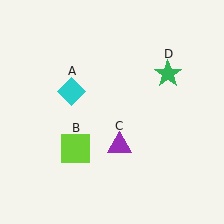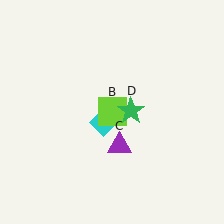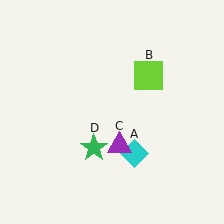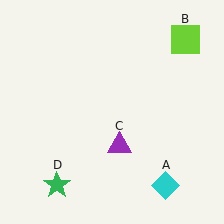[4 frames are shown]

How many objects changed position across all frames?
3 objects changed position: cyan diamond (object A), lime square (object B), green star (object D).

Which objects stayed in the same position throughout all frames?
Purple triangle (object C) remained stationary.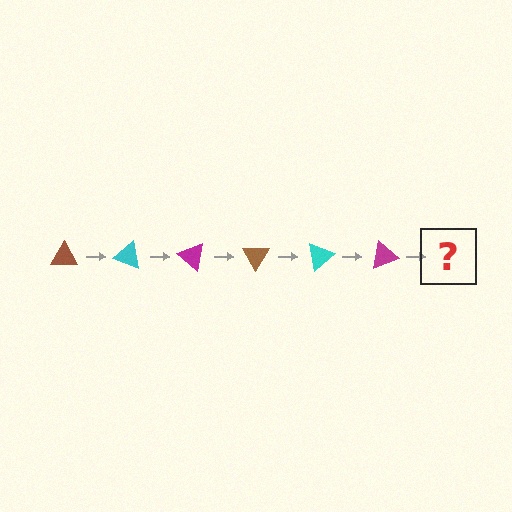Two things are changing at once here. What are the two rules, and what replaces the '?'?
The two rules are that it rotates 20 degrees each step and the color cycles through brown, cyan, and magenta. The '?' should be a brown triangle, rotated 120 degrees from the start.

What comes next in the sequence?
The next element should be a brown triangle, rotated 120 degrees from the start.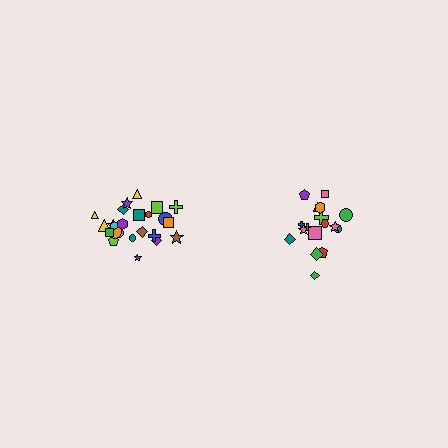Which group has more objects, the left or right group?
The left group.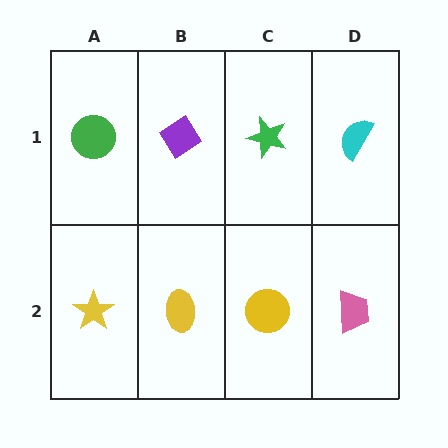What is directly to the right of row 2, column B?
A yellow circle.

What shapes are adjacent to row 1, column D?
A pink trapezoid (row 2, column D), a green star (row 1, column C).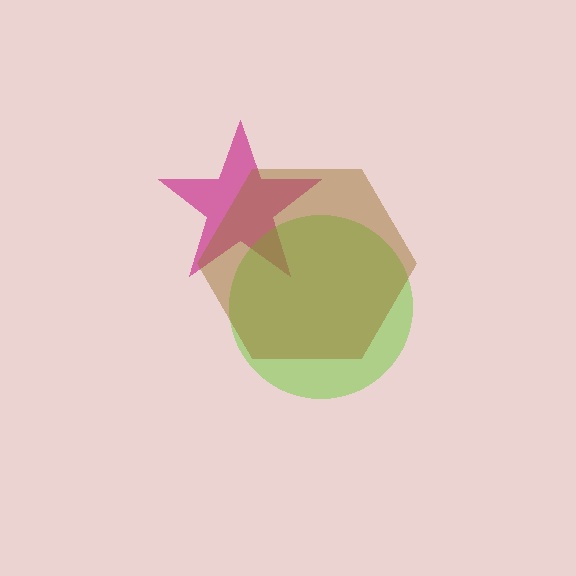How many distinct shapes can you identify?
There are 3 distinct shapes: a magenta star, a lime circle, a brown hexagon.